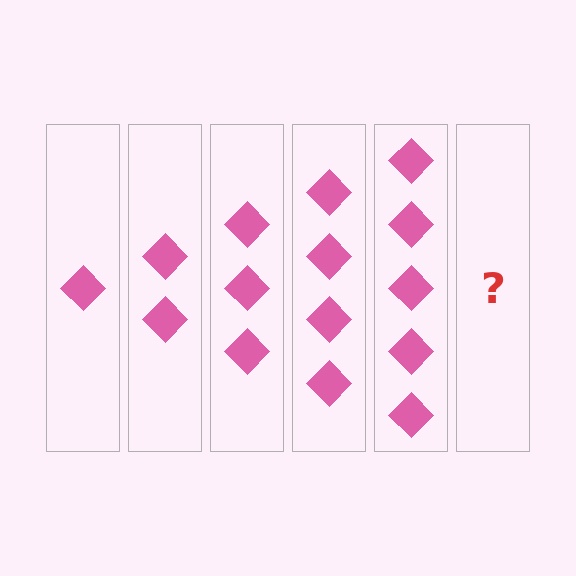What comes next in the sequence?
The next element should be 6 diamonds.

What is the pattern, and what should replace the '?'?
The pattern is that each step adds one more diamond. The '?' should be 6 diamonds.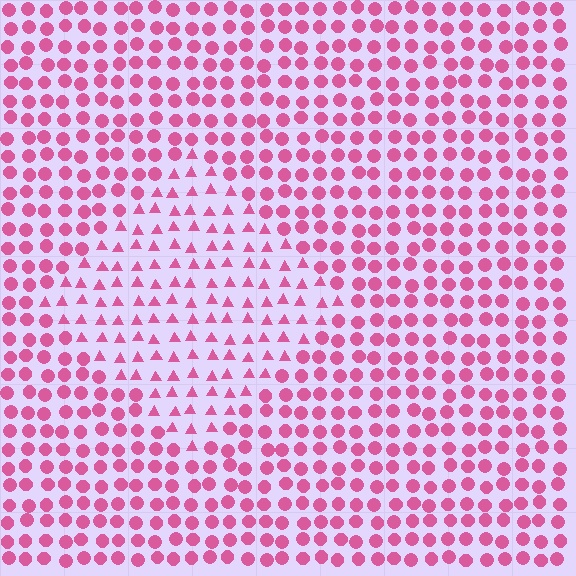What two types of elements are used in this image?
The image uses triangles inside the diamond region and circles outside it.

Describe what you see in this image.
The image is filled with small pink elements arranged in a uniform grid. A diamond-shaped region contains triangles, while the surrounding area contains circles. The boundary is defined purely by the change in element shape.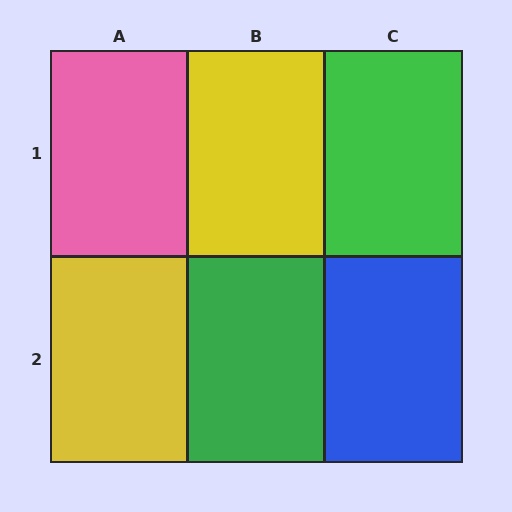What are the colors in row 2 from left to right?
Yellow, green, blue.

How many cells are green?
2 cells are green.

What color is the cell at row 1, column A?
Pink.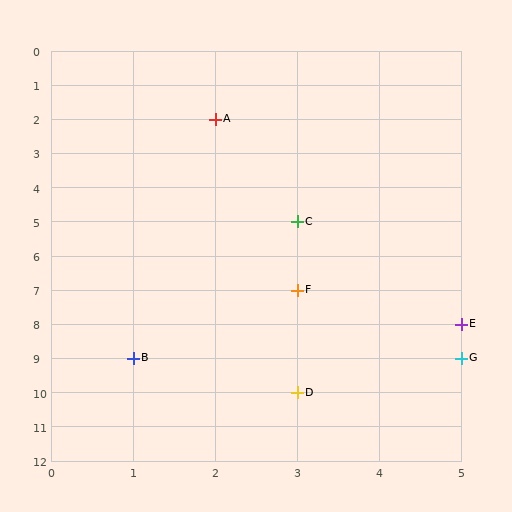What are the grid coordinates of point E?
Point E is at grid coordinates (5, 8).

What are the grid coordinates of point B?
Point B is at grid coordinates (1, 9).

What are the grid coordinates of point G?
Point G is at grid coordinates (5, 9).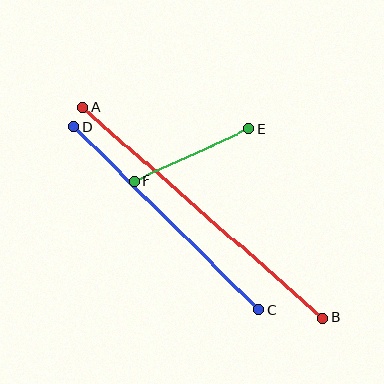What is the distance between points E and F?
The distance is approximately 127 pixels.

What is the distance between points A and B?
The distance is approximately 319 pixels.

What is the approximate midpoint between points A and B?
The midpoint is at approximately (203, 213) pixels.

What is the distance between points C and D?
The distance is approximately 260 pixels.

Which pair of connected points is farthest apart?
Points A and B are farthest apart.